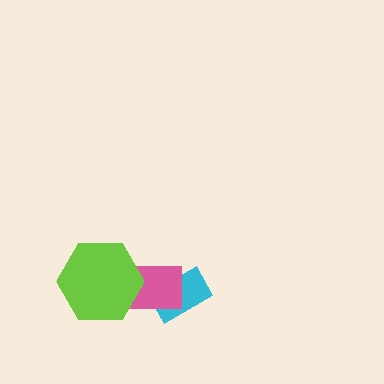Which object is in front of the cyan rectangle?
The pink rectangle is in front of the cyan rectangle.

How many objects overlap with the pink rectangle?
2 objects overlap with the pink rectangle.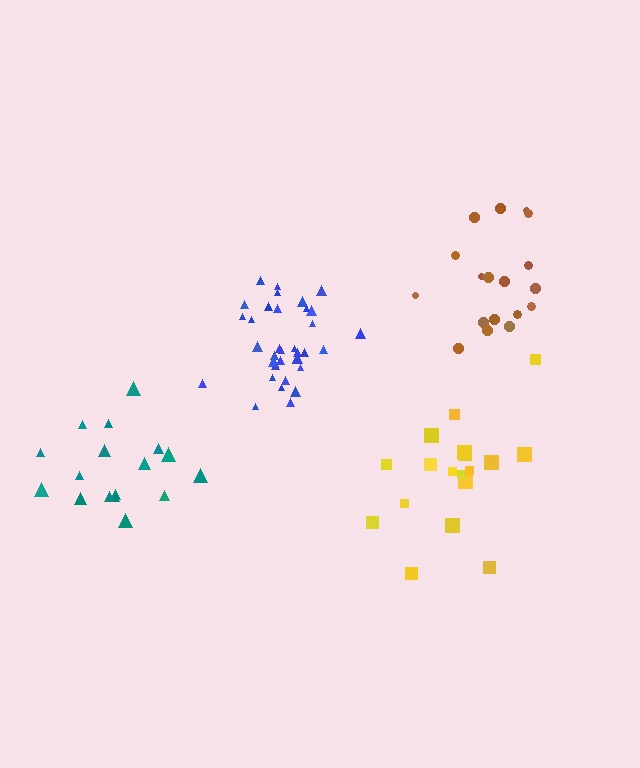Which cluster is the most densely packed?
Blue.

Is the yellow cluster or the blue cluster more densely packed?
Blue.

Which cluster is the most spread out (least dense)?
Yellow.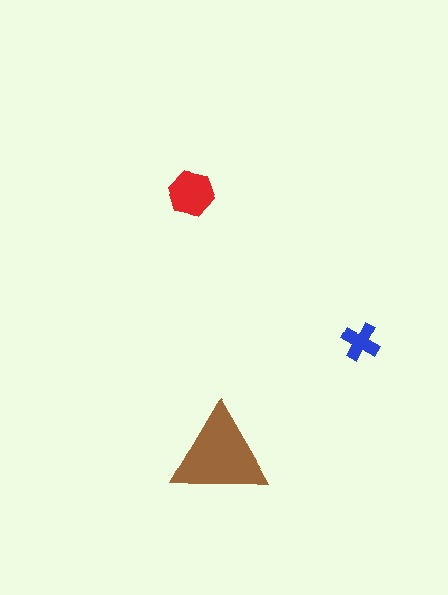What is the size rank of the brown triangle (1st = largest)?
1st.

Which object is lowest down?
The brown triangle is bottommost.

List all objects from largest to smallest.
The brown triangle, the red hexagon, the blue cross.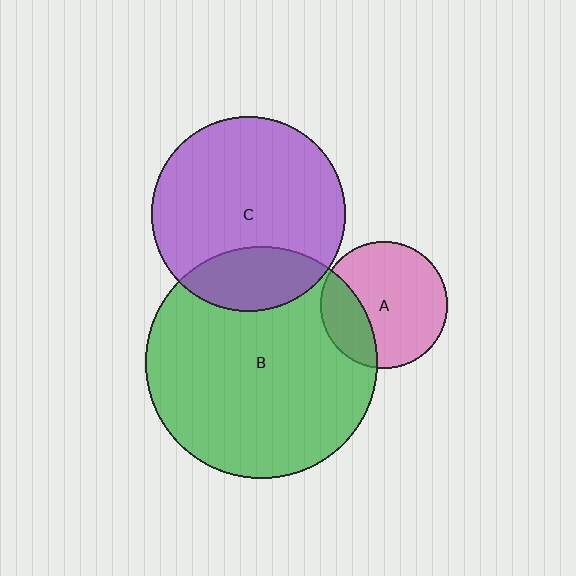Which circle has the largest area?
Circle B (green).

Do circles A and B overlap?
Yes.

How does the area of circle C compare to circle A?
Approximately 2.3 times.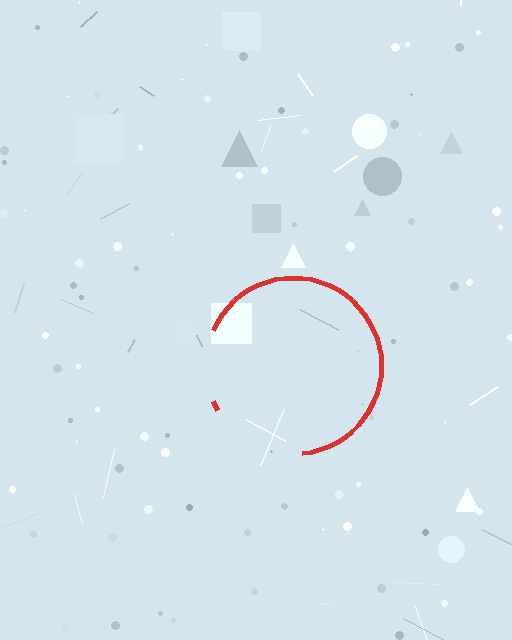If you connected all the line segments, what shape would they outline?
They would outline a circle.